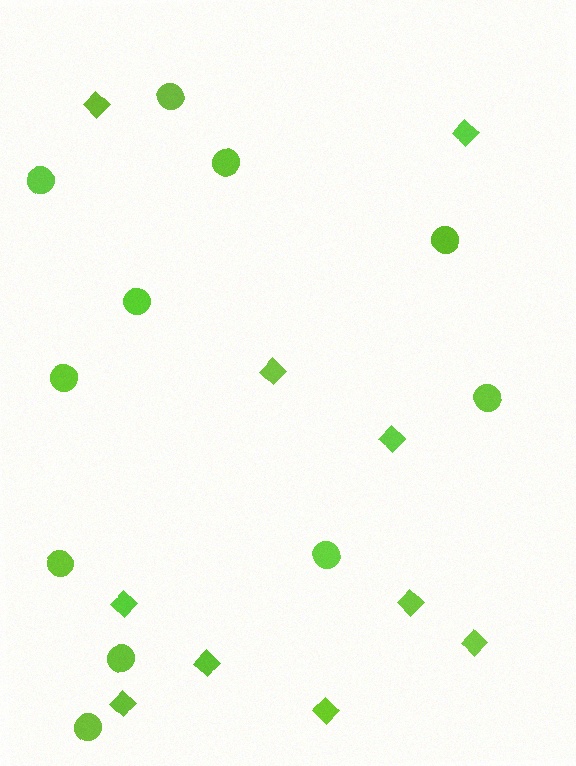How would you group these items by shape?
There are 2 groups: one group of diamonds (10) and one group of circles (11).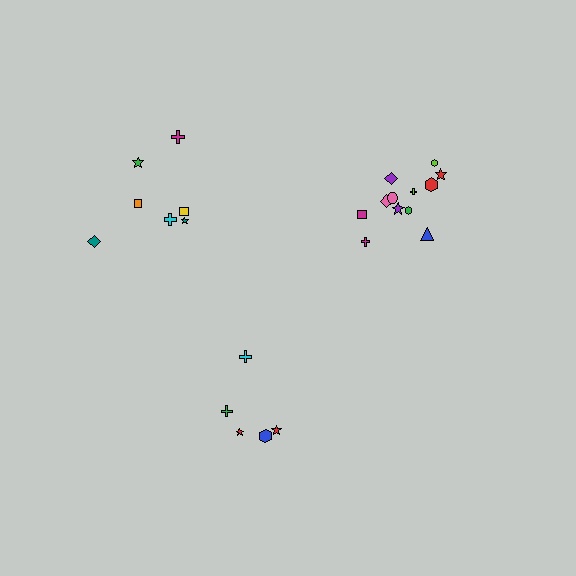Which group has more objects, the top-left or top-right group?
The top-right group.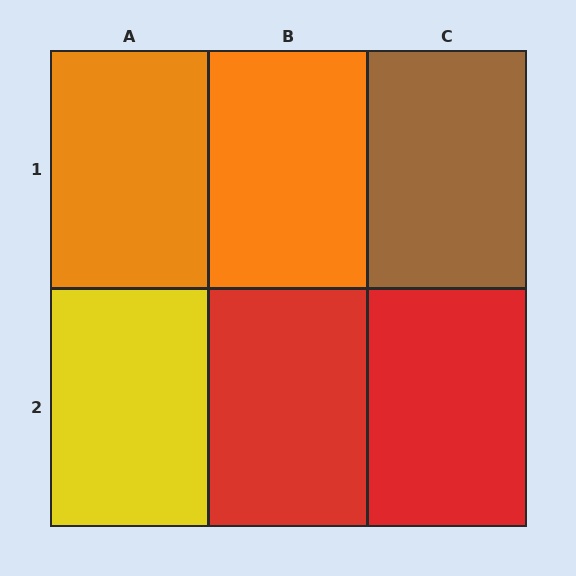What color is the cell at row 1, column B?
Orange.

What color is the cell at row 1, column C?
Brown.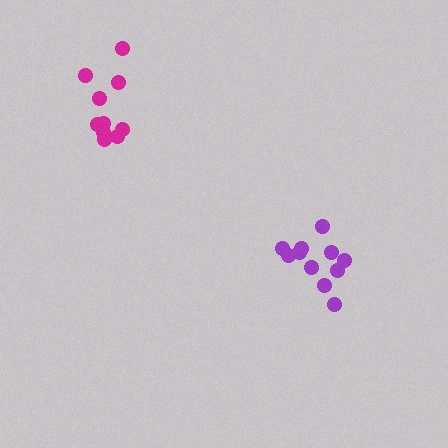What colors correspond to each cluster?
The clusters are colored: purple, magenta.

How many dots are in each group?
Group 1: 11 dots, Group 2: 10 dots (21 total).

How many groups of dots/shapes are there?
There are 2 groups.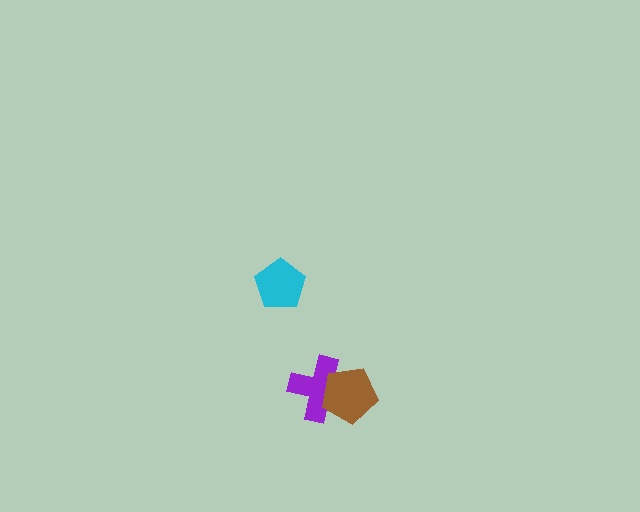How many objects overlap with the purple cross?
1 object overlaps with the purple cross.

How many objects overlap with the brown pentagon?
1 object overlaps with the brown pentagon.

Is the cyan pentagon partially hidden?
No, no other shape covers it.